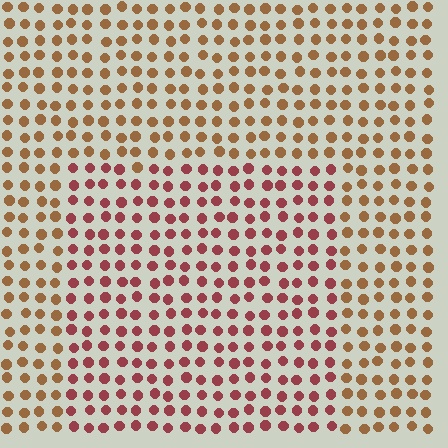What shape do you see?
I see a rectangle.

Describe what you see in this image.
The image is filled with small brown elements in a uniform arrangement. A rectangle-shaped region is visible where the elements are tinted to a slightly different hue, forming a subtle color boundary.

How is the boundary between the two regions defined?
The boundary is defined purely by a slight shift in hue (about 37 degrees). Spacing, size, and orientation are identical on both sides.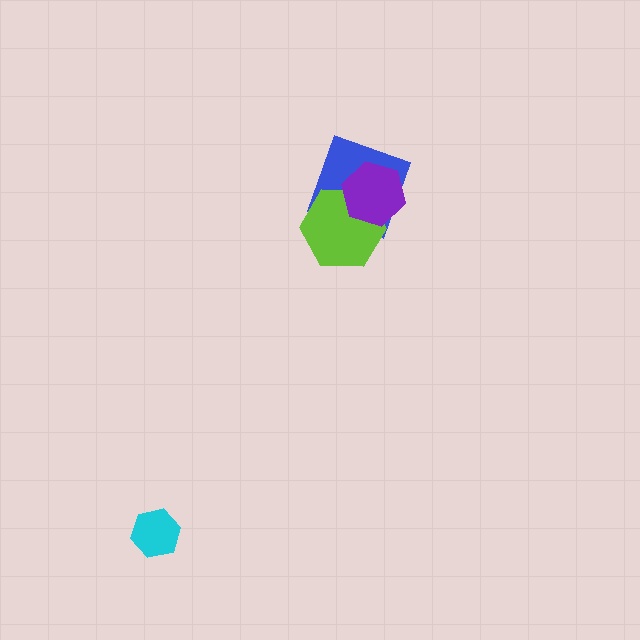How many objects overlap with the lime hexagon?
2 objects overlap with the lime hexagon.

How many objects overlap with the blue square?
2 objects overlap with the blue square.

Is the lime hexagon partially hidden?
Yes, it is partially covered by another shape.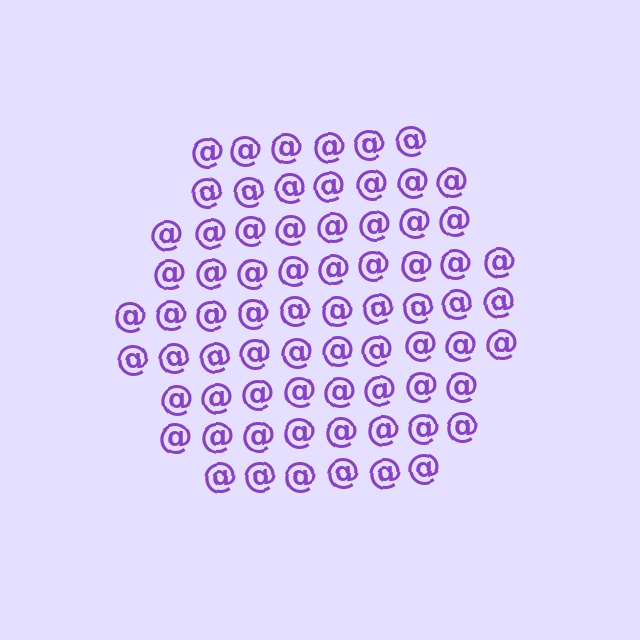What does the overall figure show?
The overall figure shows a hexagon.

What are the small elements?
The small elements are at signs.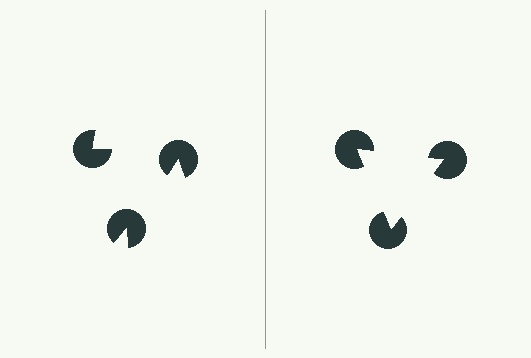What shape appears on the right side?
An illusory triangle.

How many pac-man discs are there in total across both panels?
6 — 3 on each side.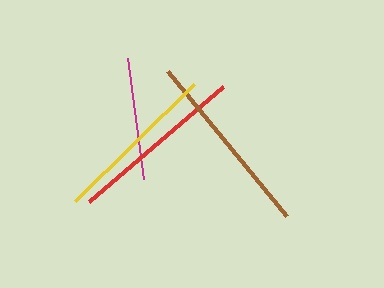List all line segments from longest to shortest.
From longest to shortest: brown, red, yellow, magenta.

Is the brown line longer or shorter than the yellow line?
The brown line is longer than the yellow line.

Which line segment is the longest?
The brown line is the longest at approximately 188 pixels.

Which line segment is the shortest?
The magenta line is the shortest at approximately 122 pixels.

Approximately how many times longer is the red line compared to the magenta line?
The red line is approximately 1.5 times the length of the magenta line.